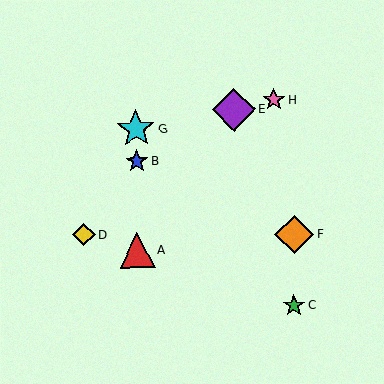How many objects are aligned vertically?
3 objects (A, B, G) are aligned vertically.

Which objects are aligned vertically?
Objects A, B, G are aligned vertically.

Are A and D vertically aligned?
No, A is at x≈137 and D is at x≈84.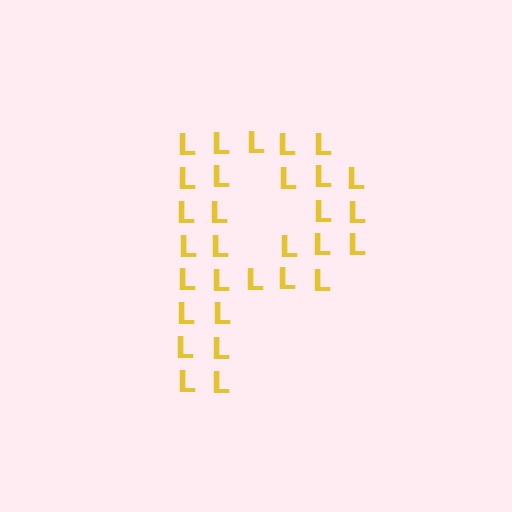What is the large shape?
The large shape is the letter P.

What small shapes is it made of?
It is made of small letter L's.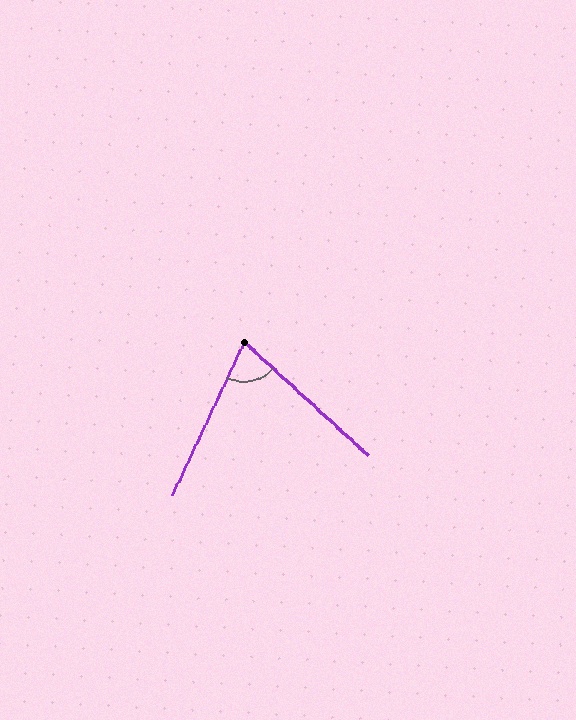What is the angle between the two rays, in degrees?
Approximately 73 degrees.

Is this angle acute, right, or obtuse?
It is acute.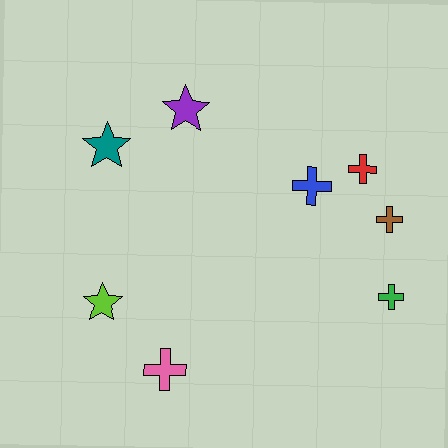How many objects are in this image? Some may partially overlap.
There are 8 objects.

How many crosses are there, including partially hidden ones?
There are 5 crosses.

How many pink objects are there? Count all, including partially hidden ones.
There is 1 pink object.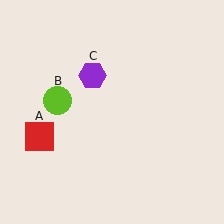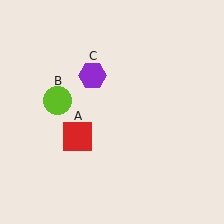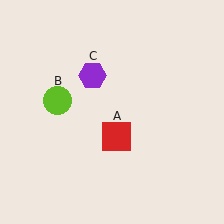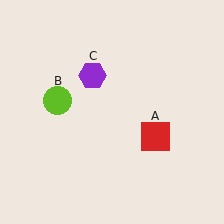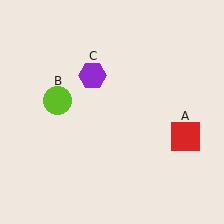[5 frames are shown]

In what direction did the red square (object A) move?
The red square (object A) moved right.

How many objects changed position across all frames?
1 object changed position: red square (object A).